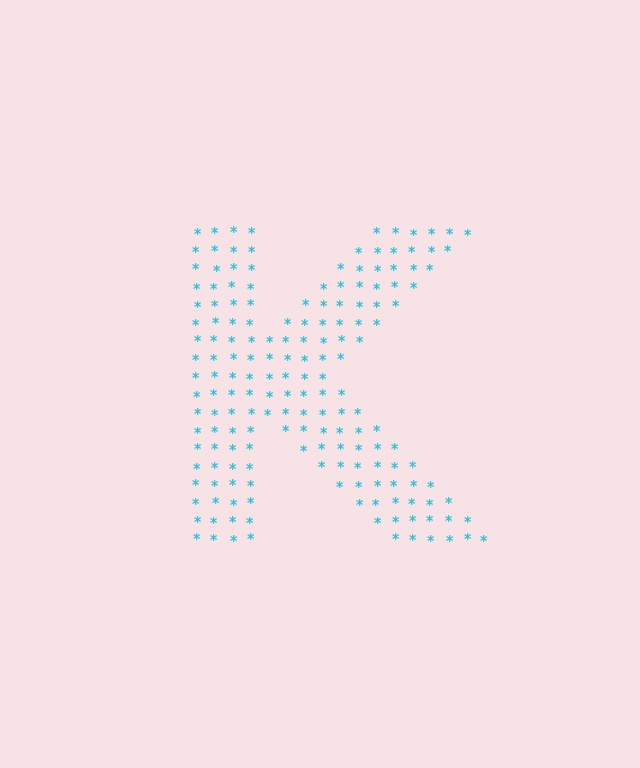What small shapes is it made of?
It is made of small asterisks.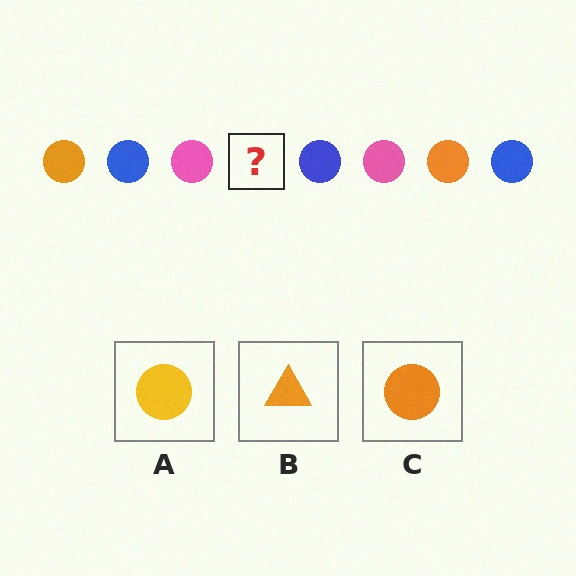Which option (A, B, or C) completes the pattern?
C.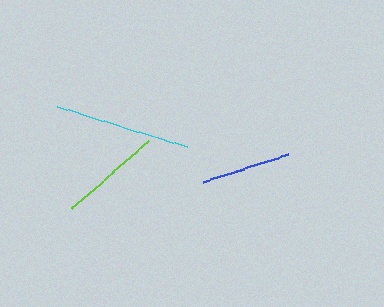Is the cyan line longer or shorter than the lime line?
The cyan line is longer than the lime line.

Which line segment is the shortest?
The blue line is the shortest at approximately 89 pixels.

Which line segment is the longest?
The cyan line is the longest at approximately 136 pixels.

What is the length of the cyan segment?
The cyan segment is approximately 136 pixels long.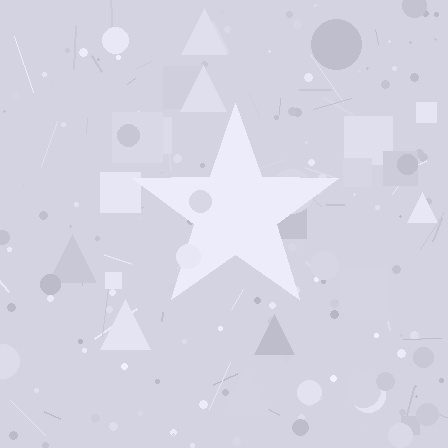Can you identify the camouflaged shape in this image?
The camouflaged shape is a star.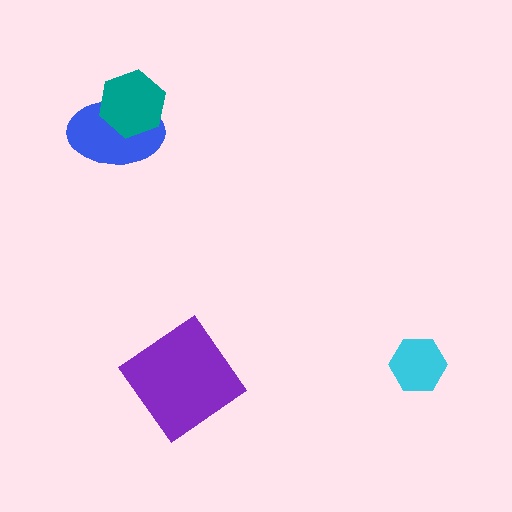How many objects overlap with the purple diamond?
0 objects overlap with the purple diamond.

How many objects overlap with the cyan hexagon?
0 objects overlap with the cyan hexagon.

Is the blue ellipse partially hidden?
Yes, it is partially covered by another shape.